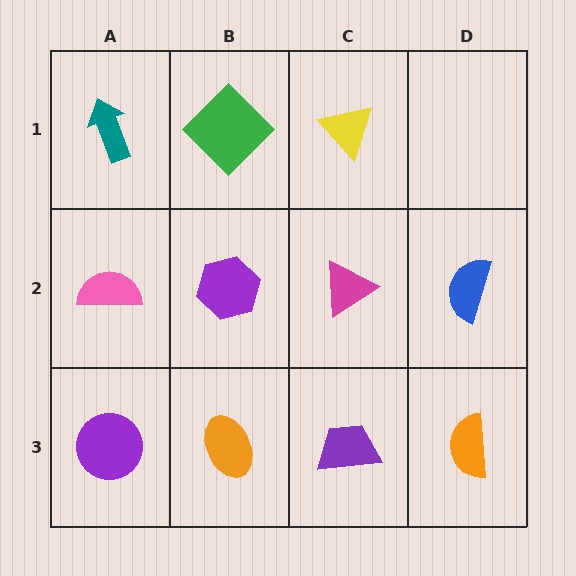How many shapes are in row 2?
4 shapes.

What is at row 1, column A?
A teal arrow.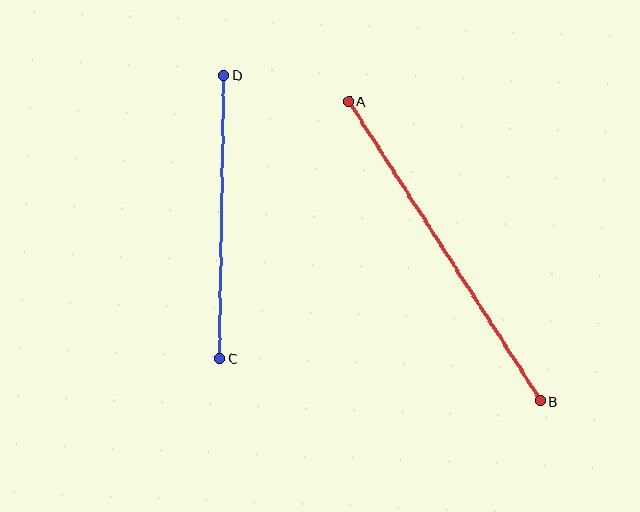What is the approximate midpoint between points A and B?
The midpoint is at approximately (445, 251) pixels.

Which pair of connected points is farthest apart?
Points A and B are farthest apart.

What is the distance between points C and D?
The distance is approximately 283 pixels.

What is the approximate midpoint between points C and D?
The midpoint is at approximately (222, 217) pixels.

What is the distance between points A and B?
The distance is approximately 355 pixels.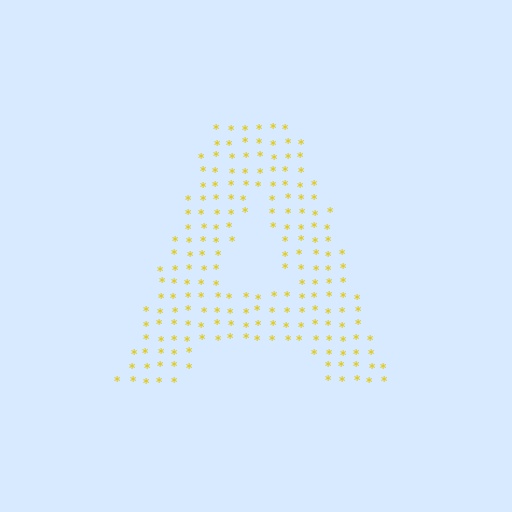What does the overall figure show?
The overall figure shows the letter A.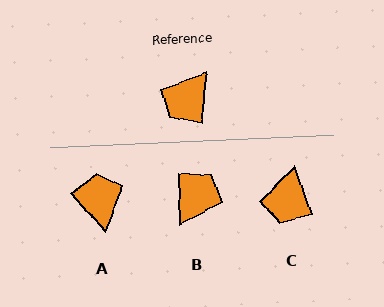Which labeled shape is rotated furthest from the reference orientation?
B, about 173 degrees away.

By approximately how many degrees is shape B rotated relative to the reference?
Approximately 173 degrees clockwise.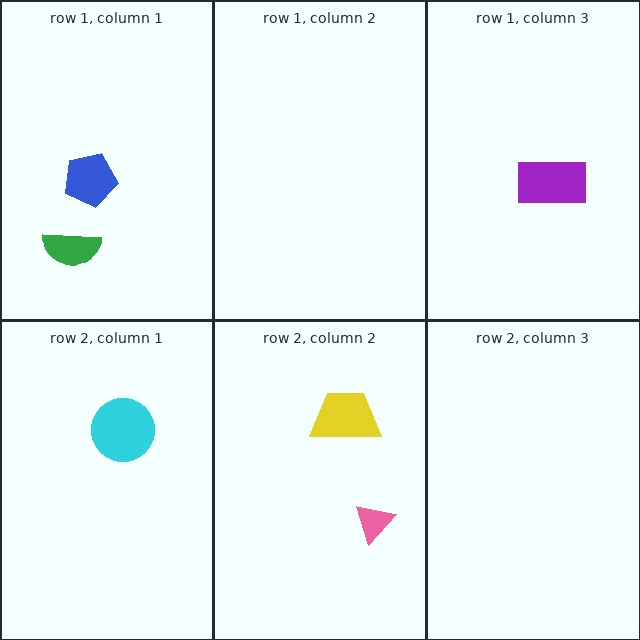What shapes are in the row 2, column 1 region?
The cyan circle.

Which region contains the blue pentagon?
The row 1, column 1 region.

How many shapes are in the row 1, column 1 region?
2.